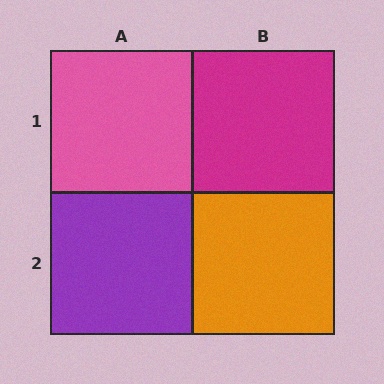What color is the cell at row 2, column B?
Orange.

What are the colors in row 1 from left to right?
Pink, magenta.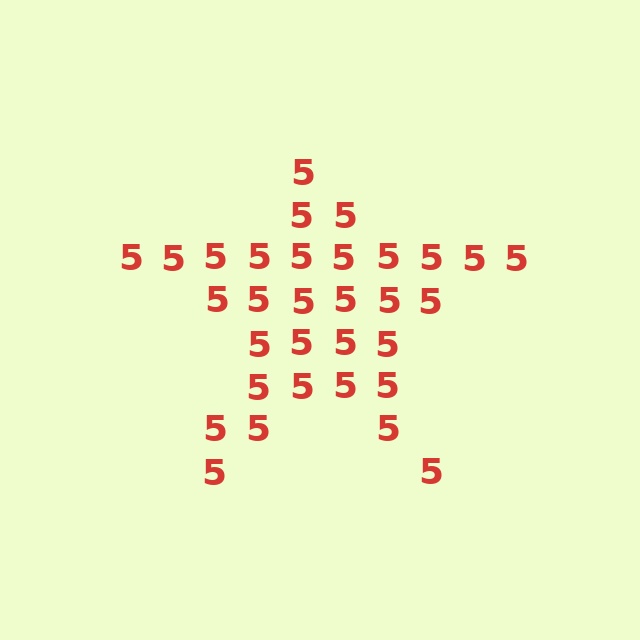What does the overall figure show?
The overall figure shows a star.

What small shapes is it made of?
It is made of small digit 5's.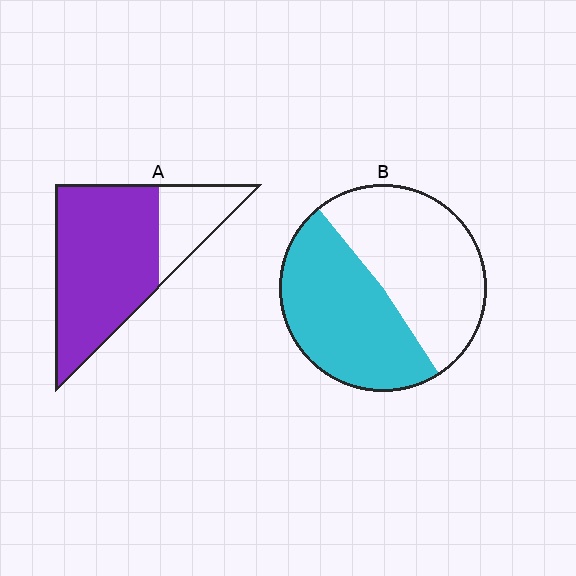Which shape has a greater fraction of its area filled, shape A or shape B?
Shape A.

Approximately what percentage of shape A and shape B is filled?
A is approximately 75% and B is approximately 50%.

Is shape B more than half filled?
Roughly half.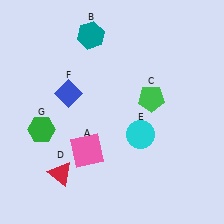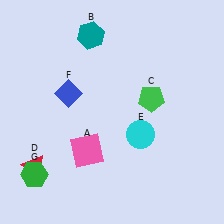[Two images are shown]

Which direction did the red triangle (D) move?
The red triangle (D) moved left.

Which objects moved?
The objects that moved are: the red triangle (D), the green hexagon (G).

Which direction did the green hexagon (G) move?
The green hexagon (G) moved down.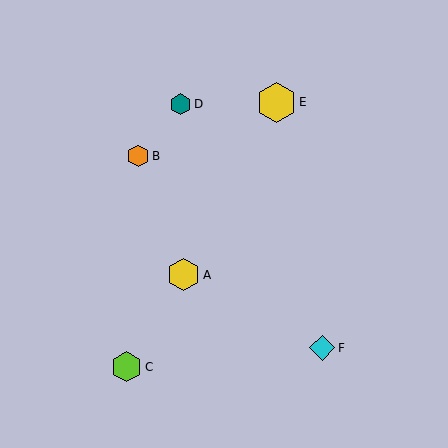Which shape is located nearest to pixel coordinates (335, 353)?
The cyan diamond (labeled F) at (322, 348) is nearest to that location.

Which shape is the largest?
The yellow hexagon (labeled E) is the largest.